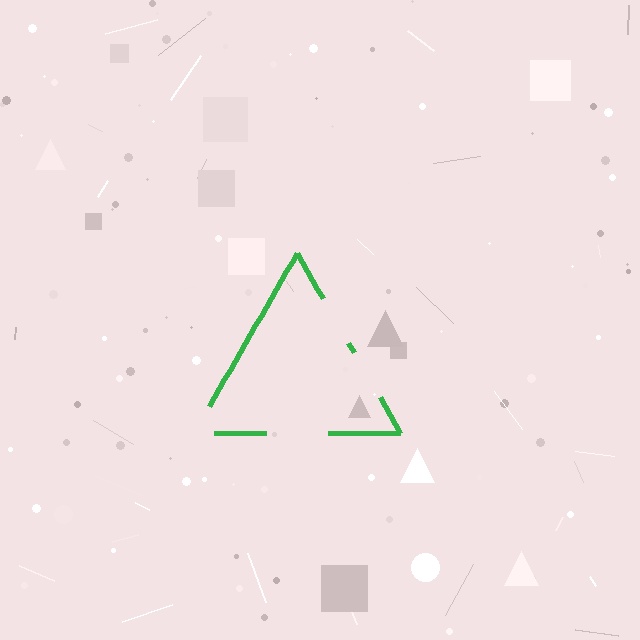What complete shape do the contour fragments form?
The contour fragments form a triangle.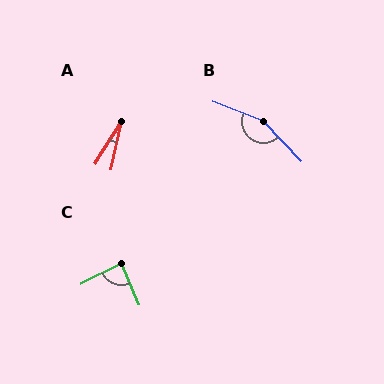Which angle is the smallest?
A, at approximately 21 degrees.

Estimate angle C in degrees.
Approximately 86 degrees.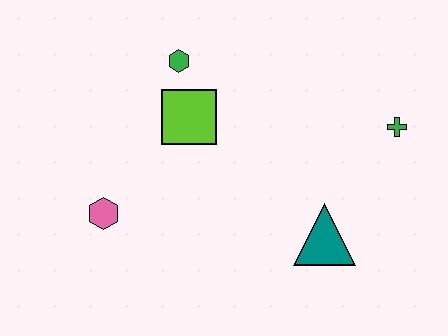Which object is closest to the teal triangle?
The green cross is closest to the teal triangle.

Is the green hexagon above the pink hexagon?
Yes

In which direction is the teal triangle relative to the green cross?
The teal triangle is below the green cross.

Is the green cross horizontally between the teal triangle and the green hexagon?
No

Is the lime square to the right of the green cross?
No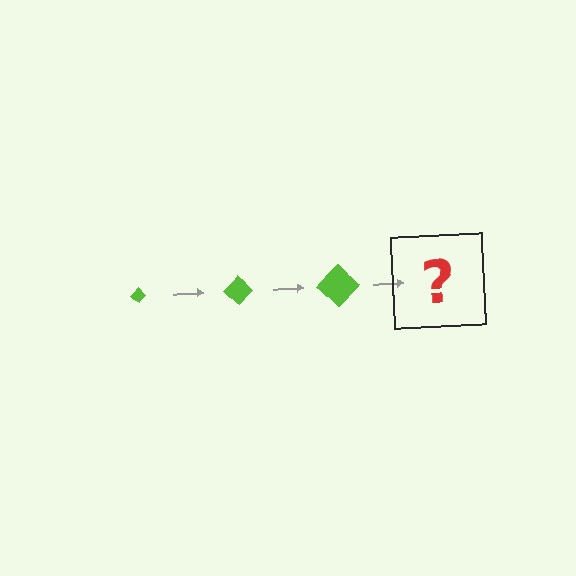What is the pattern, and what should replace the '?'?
The pattern is that the diamond gets progressively larger each step. The '?' should be a lime diamond, larger than the previous one.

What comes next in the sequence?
The next element should be a lime diamond, larger than the previous one.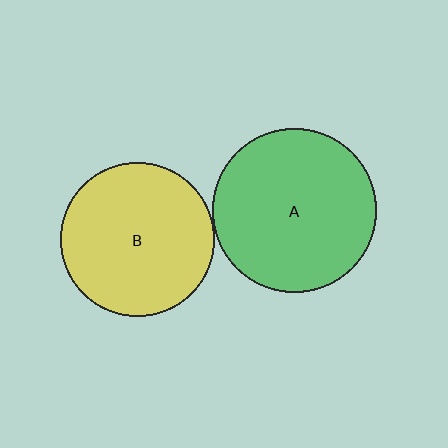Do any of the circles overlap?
No, none of the circles overlap.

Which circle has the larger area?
Circle A (green).